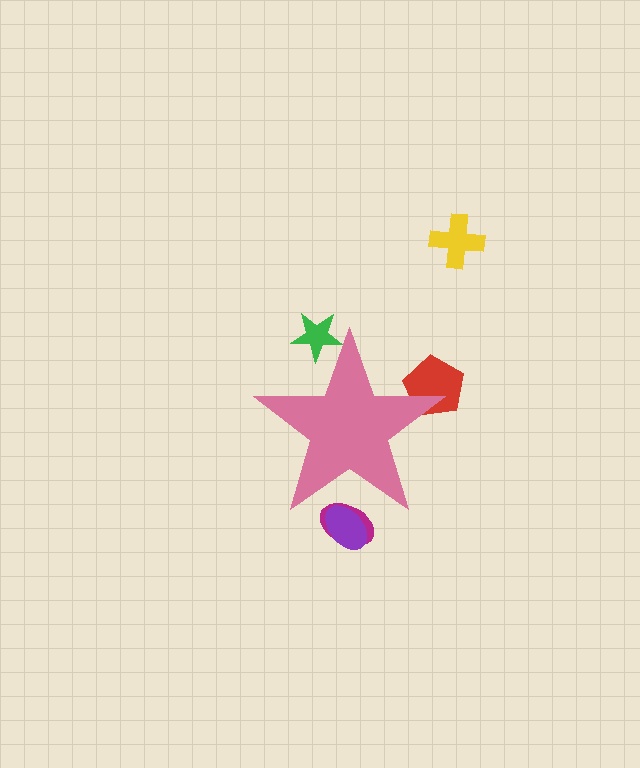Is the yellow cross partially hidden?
No, the yellow cross is fully visible.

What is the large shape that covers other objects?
A pink star.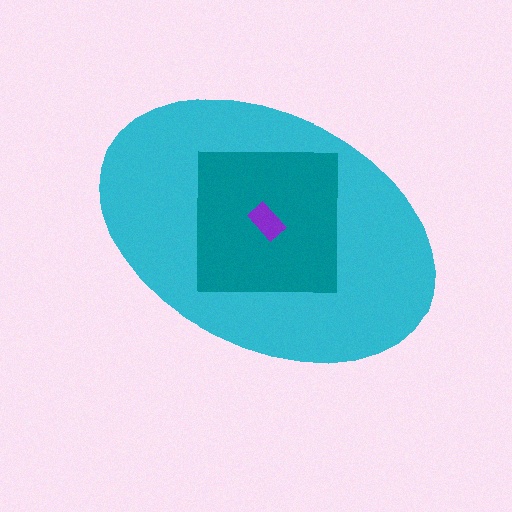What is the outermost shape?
The cyan ellipse.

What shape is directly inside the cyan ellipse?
The teal square.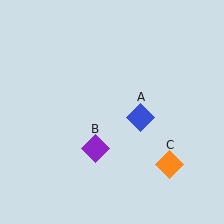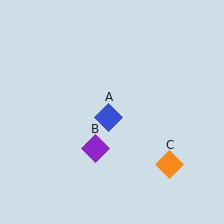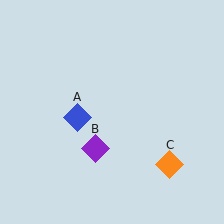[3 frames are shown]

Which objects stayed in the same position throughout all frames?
Purple diamond (object B) and orange diamond (object C) remained stationary.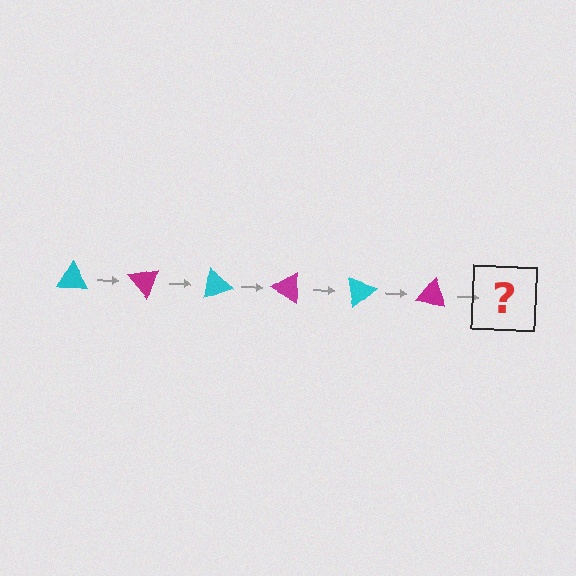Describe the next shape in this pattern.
It should be a cyan triangle, rotated 300 degrees from the start.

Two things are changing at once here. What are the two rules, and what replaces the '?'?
The two rules are that it rotates 50 degrees each step and the color cycles through cyan and magenta. The '?' should be a cyan triangle, rotated 300 degrees from the start.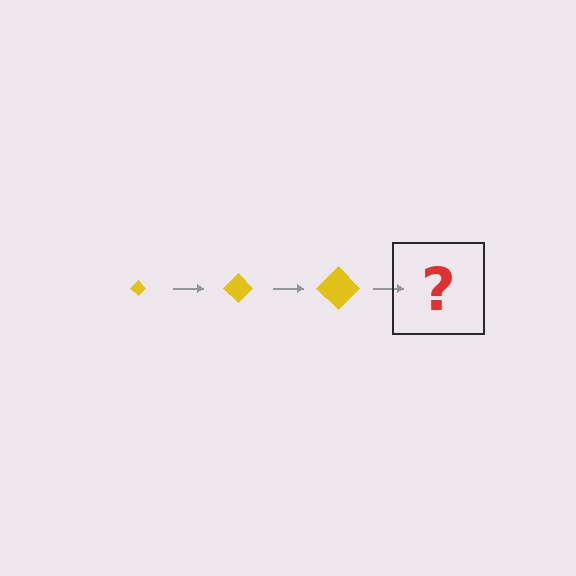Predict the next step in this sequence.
The next step is a yellow diamond, larger than the previous one.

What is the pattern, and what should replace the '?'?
The pattern is that the diamond gets progressively larger each step. The '?' should be a yellow diamond, larger than the previous one.